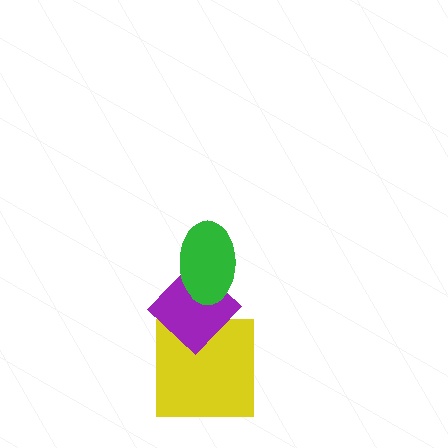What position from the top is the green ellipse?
The green ellipse is 1st from the top.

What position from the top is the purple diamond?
The purple diamond is 2nd from the top.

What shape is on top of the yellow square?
The purple diamond is on top of the yellow square.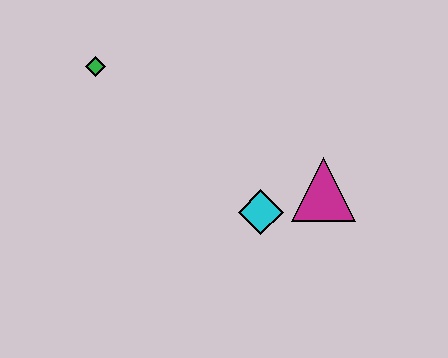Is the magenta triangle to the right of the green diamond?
Yes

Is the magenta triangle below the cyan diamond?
No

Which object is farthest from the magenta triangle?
The green diamond is farthest from the magenta triangle.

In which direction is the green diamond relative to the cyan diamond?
The green diamond is to the left of the cyan diamond.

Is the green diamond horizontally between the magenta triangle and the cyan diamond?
No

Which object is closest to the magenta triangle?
The cyan diamond is closest to the magenta triangle.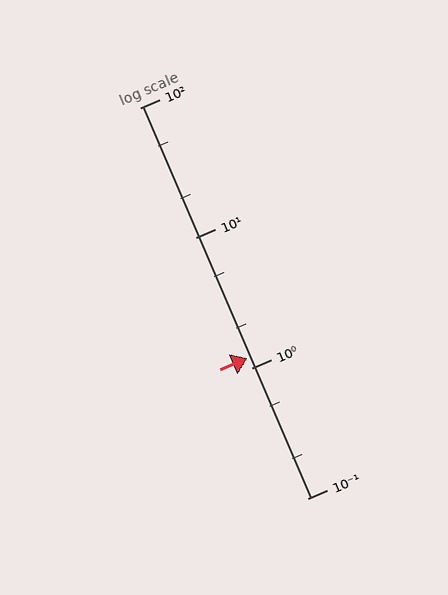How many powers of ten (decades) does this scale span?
The scale spans 3 decades, from 0.1 to 100.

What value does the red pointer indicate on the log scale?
The pointer indicates approximately 1.2.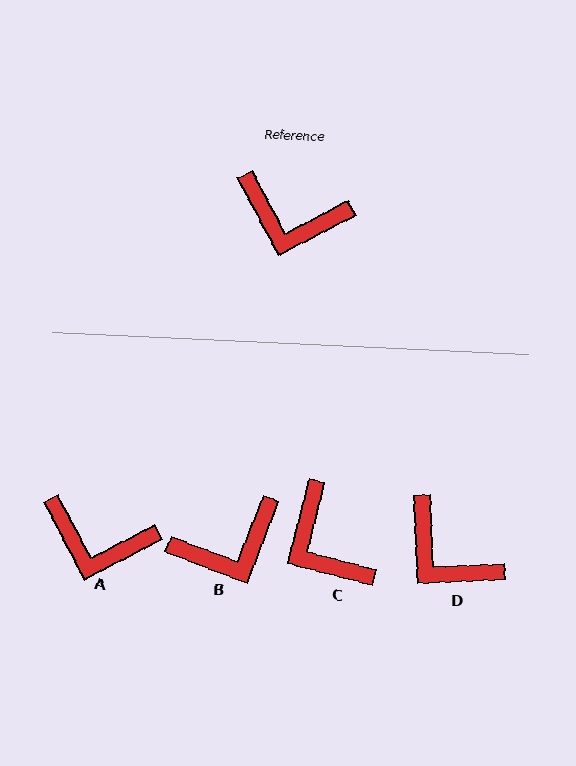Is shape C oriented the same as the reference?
No, it is off by about 42 degrees.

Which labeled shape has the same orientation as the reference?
A.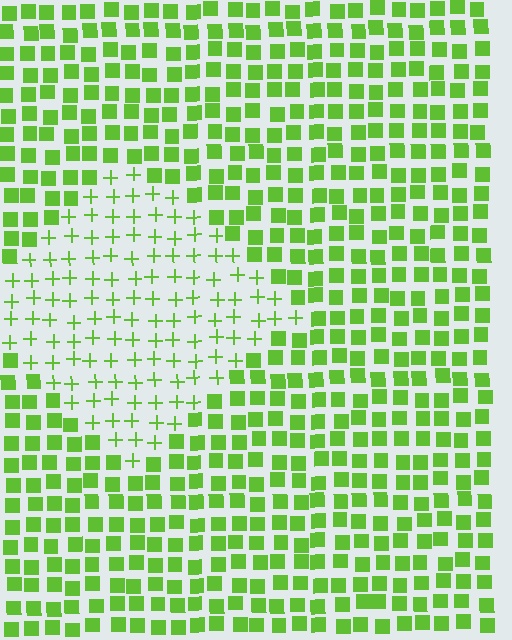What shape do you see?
I see a diamond.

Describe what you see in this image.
The image is filled with small lime elements arranged in a uniform grid. A diamond-shaped region contains plus signs, while the surrounding area contains squares. The boundary is defined purely by the change in element shape.